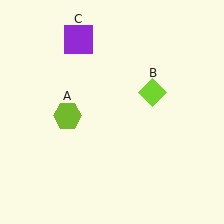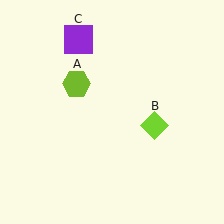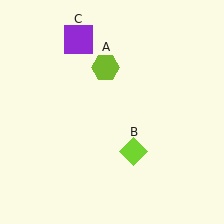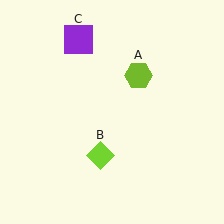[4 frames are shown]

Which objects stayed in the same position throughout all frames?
Purple square (object C) remained stationary.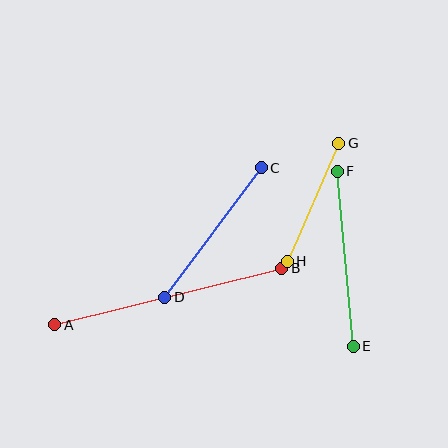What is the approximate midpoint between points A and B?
The midpoint is at approximately (168, 296) pixels.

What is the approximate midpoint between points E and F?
The midpoint is at approximately (345, 259) pixels.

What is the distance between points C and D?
The distance is approximately 161 pixels.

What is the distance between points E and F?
The distance is approximately 176 pixels.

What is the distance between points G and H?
The distance is approximately 129 pixels.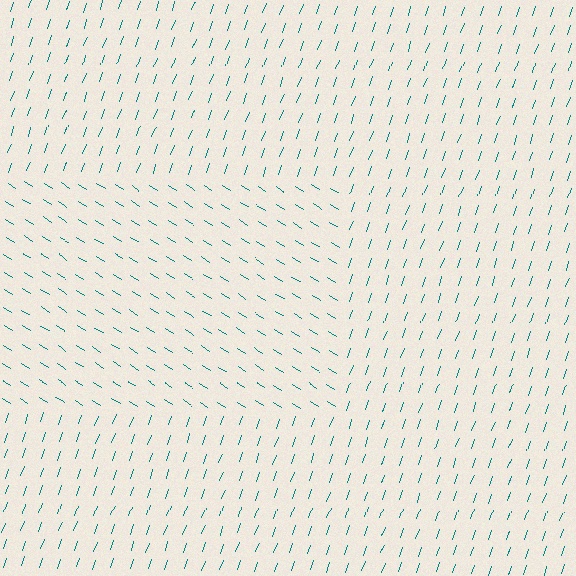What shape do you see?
I see a rectangle.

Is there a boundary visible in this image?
Yes, there is a texture boundary formed by a change in line orientation.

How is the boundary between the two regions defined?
The boundary is defined purely by a change in line orientation (approximately 77 degrees difference). All lines are the same color and thickness.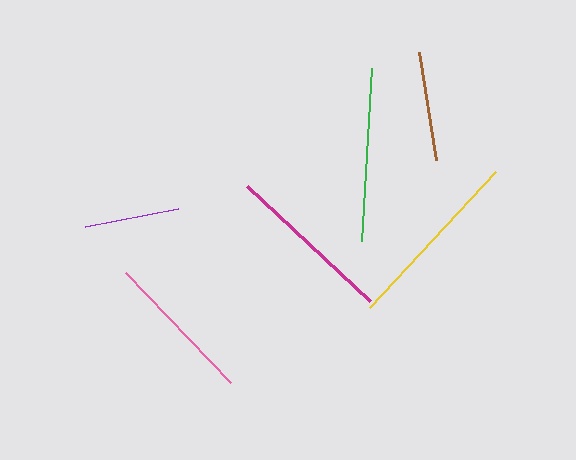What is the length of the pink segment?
The pink segment is approximately 152 pixels long.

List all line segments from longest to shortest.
From longest to shortest: yellow, green, magenta, pink, brown, purple.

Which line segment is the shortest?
The purple line is the shortest at approximately 94 pixels.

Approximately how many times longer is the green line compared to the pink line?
The green line is approximately 1.1 times the length of the pink line.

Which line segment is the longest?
The yellow line is the longest at approximately 185 pixels.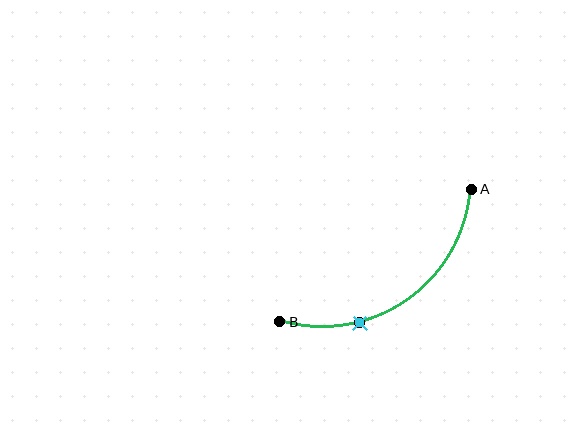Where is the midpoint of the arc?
The arc midpoint is the point on the curve farthest from the straight line joining A and B. It sits below and to the right of that line.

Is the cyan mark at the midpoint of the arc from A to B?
No. The cyan mark lies on the arc but is closer to endpoint B. The arc midpoint would be at the point on the curve equidistant along the arc from both A and B.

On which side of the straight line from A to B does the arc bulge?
The arc bulges below and to the right of the straight line connecting A and B.